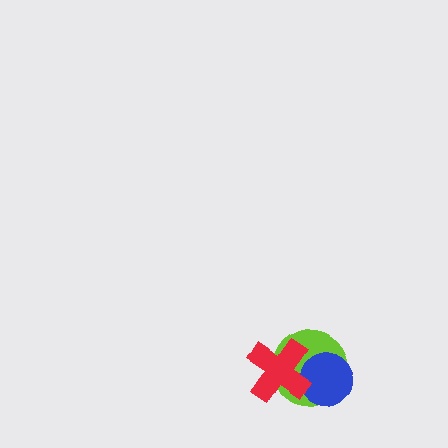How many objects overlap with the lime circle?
2 objects overlap with the lime circle.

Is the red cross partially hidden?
No, no other shape covers it.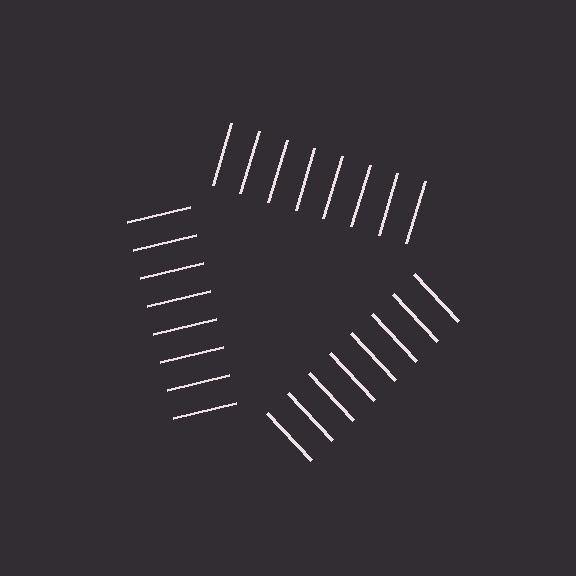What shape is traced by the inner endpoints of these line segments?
An illusory triangle — the line segments terminate on its edges but no continuous stroke is drawn.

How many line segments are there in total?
24 — 8 along each of the 3 edges.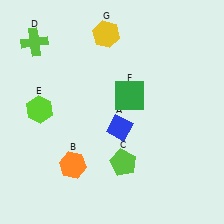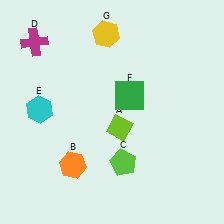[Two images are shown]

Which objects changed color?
A changed from blue to lime. D changed from lime to magenta. E changed from lime to cyan.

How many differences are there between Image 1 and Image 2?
There are 3 differences between the two images.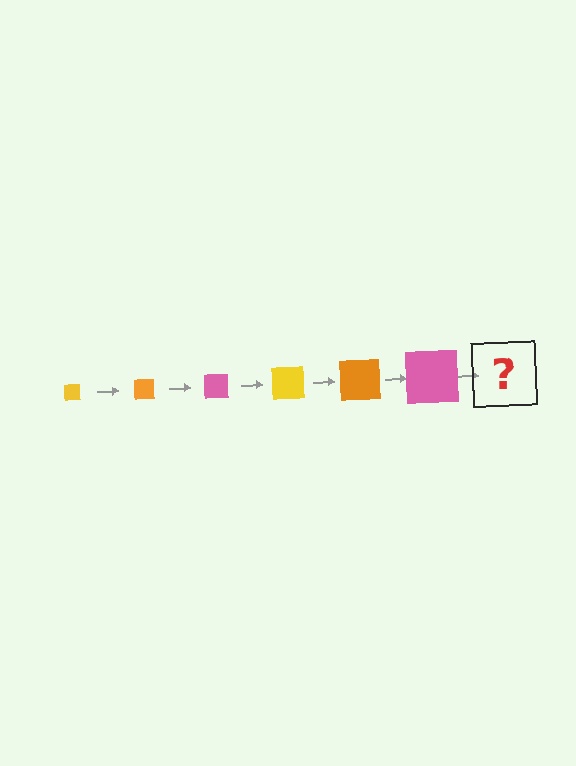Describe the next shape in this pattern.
It should be a yellow square, larger than the previous one.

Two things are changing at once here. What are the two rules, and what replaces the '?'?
The two rules are that the square grows larger each step and the color cycles through yellow, orange, and pink. The '?' should be a yellow square, larger than the previous one.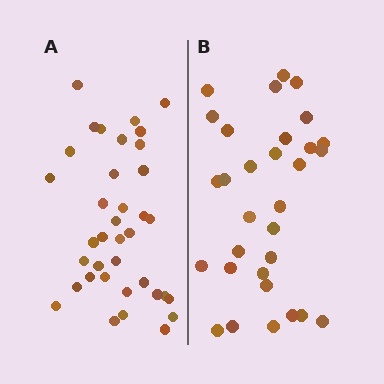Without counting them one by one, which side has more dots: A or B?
Region A (the left region) has more dots.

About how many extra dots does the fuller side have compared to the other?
Region A has about 6 more dots than region B.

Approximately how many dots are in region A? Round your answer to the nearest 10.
About 40 dots. (The exact count is 37, which rounds to 40.)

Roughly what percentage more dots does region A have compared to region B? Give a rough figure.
About 20% more.